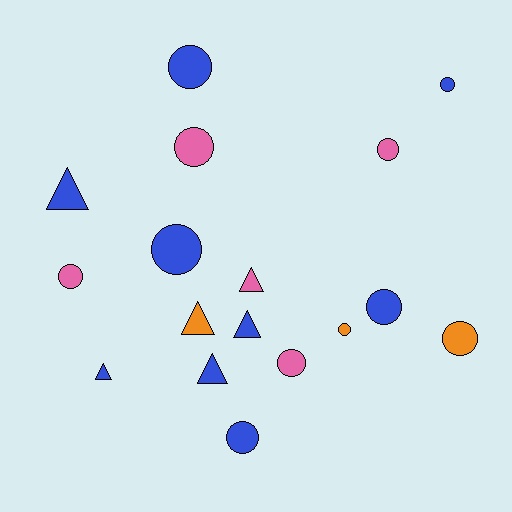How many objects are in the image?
There are 17 objects.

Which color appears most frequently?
Blue, with 9 objects.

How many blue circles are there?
There are 5 blue circles.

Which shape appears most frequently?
Circle, with 11 objects.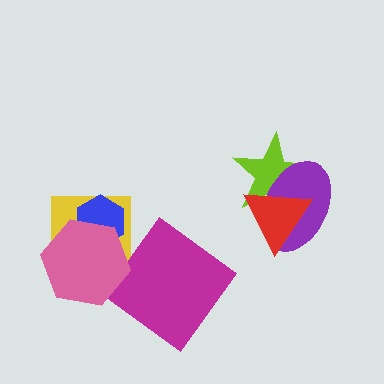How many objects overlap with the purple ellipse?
2 objects overlap with the purple ellipse.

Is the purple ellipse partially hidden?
Yes, it is partially covered by another shape.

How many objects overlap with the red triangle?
2 objects overlap with the red triangle.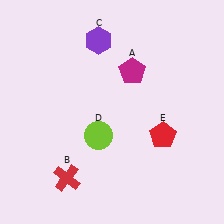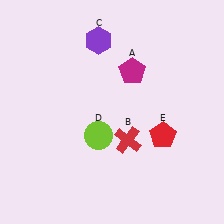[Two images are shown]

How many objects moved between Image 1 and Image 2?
1 object moved between the two images.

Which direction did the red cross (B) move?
The red cross (B) moved right.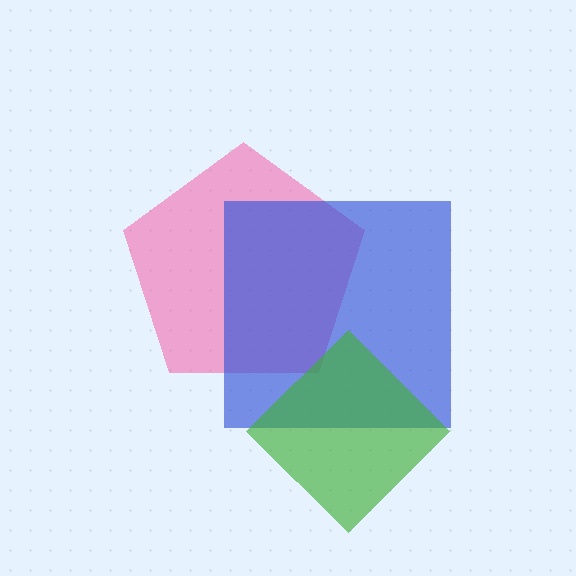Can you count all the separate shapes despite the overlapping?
Yes, there are 3 separate shapes.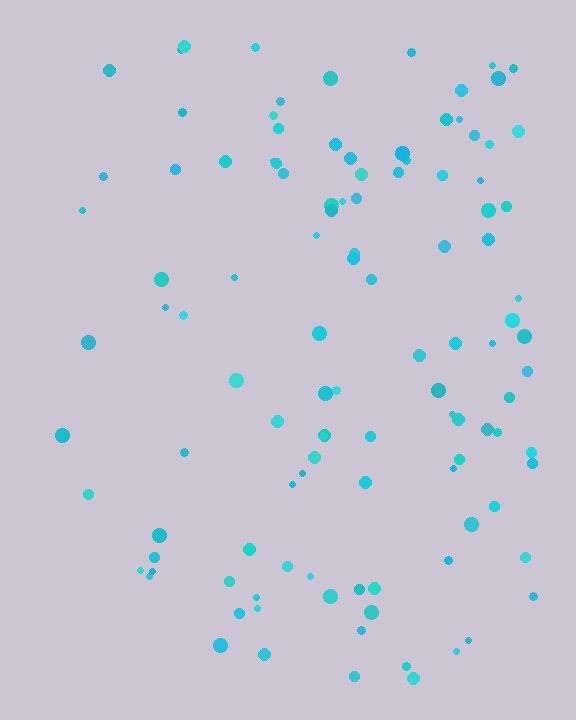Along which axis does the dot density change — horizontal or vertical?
Horizontal.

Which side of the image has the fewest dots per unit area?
The left.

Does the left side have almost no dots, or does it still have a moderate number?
Still a moderate number, just noticeably fewer than the right.